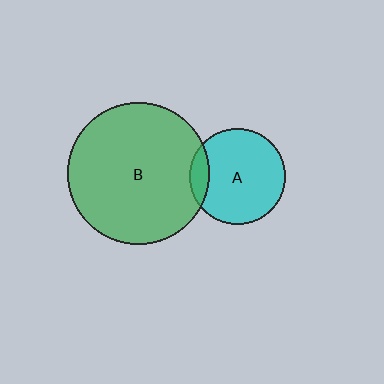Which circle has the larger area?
Circle B (green).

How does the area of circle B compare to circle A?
Approximately 2.2 times.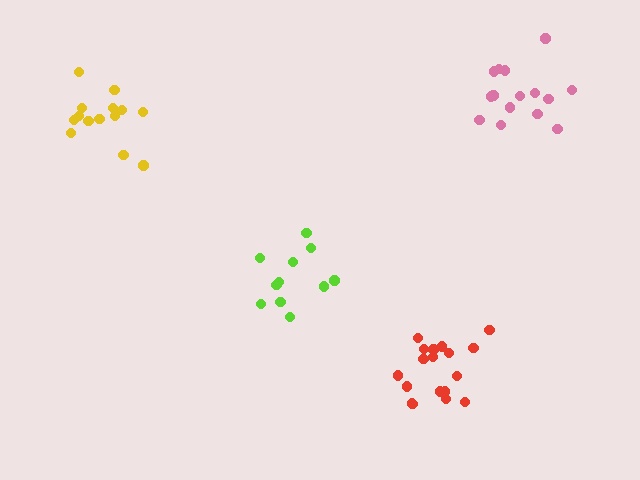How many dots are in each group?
Group 1: 18 dots, Group 2: 15 dots, Group 3: 12 dots, Group 4: 14 dots (59 total).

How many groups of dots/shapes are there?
There are 4 groups.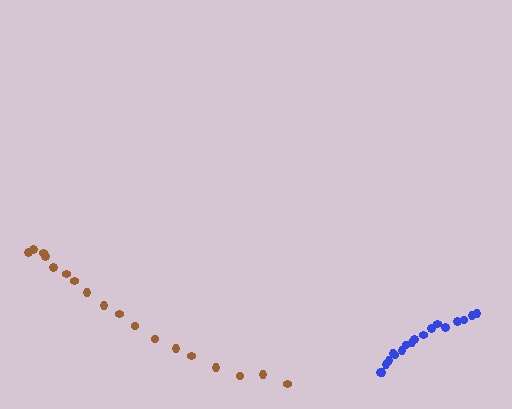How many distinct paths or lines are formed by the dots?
There are 2 distinct paths.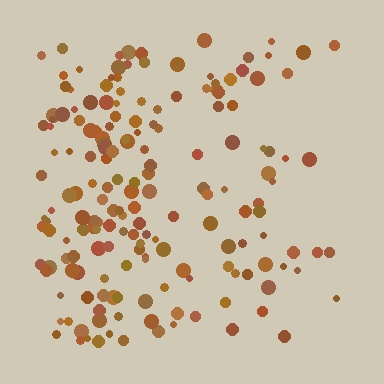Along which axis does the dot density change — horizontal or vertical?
Horizontal.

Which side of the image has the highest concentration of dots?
The left.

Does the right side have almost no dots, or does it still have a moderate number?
Still a moderate number, just noticeably fewer than the left.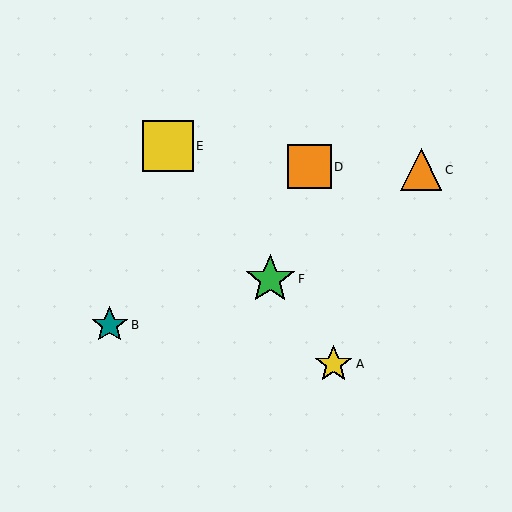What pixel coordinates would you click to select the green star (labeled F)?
Click at (270, 279) to select the green star F.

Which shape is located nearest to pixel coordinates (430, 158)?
The orange triangle (labeled C) at (421, 170) is nearest to that location.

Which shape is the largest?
The yellow square (labeled E) is the largest.